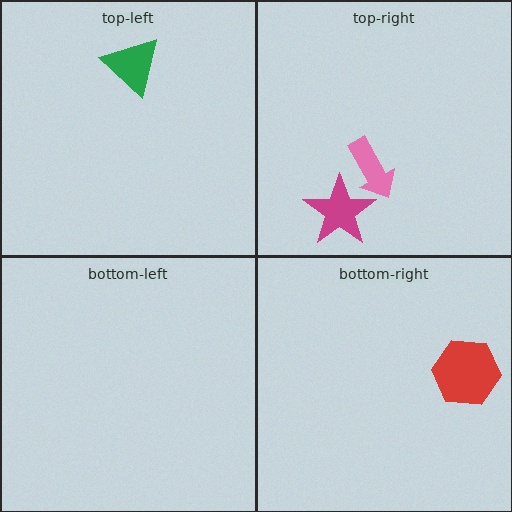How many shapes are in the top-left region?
1.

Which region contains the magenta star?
The top-right region.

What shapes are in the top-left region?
The green triangle.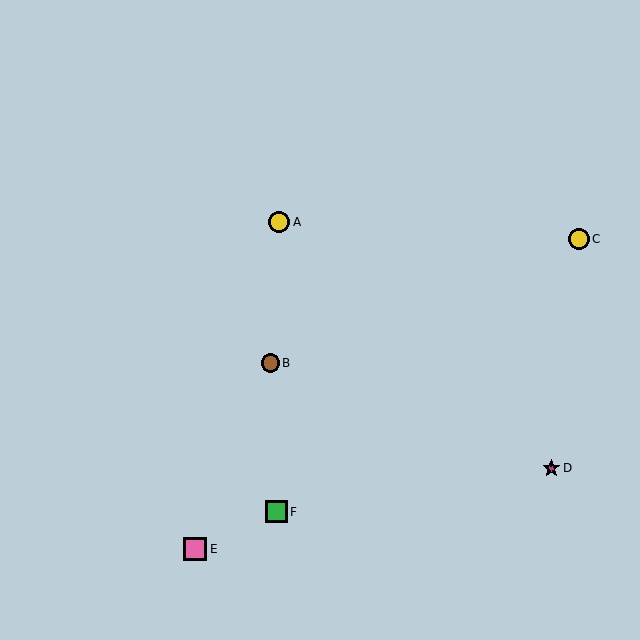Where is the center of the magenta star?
The center of the magenta star is at (551, 468).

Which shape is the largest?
The pink square (labeled E) is the largest.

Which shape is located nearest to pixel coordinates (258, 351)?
The brown circle (labeled B) at (270, 363) is nearest to that location.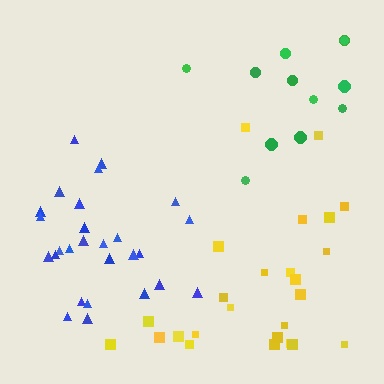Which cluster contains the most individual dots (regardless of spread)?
Blue (27).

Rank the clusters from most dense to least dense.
blue, yellow, green.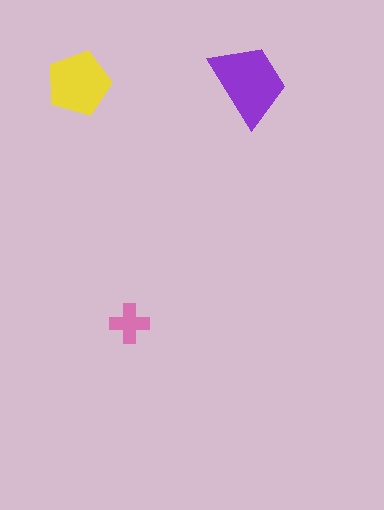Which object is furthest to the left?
The yellow pentagon is leftmost.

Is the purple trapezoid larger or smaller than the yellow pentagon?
Larger.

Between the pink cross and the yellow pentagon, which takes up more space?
The yellow pentagon.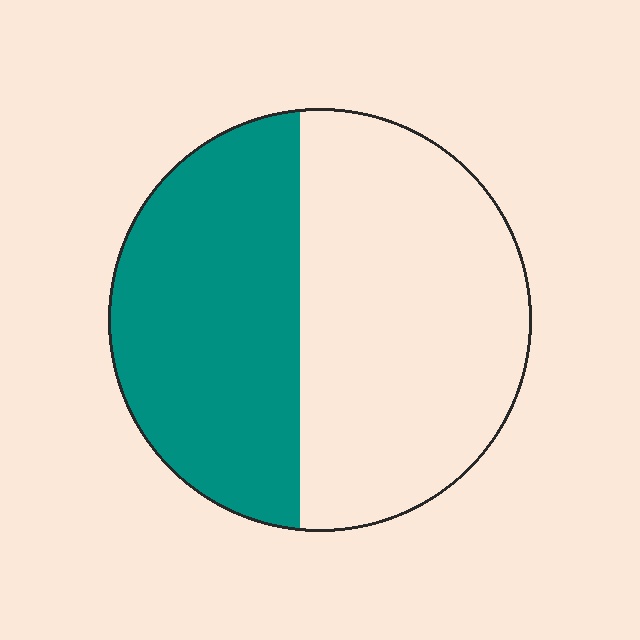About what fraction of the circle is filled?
About two fifths (2/5).